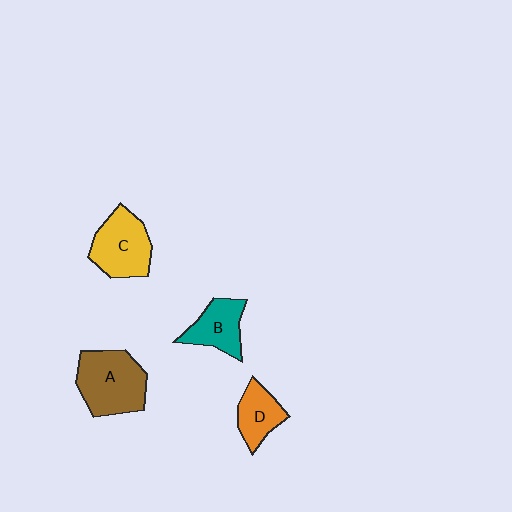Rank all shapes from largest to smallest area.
From largest to smallest: A (brown), C (yellow), B (teal), D (orange).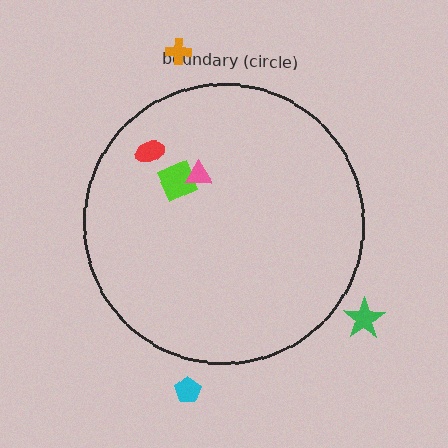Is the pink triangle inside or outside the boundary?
Inside.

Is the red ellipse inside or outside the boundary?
Inside.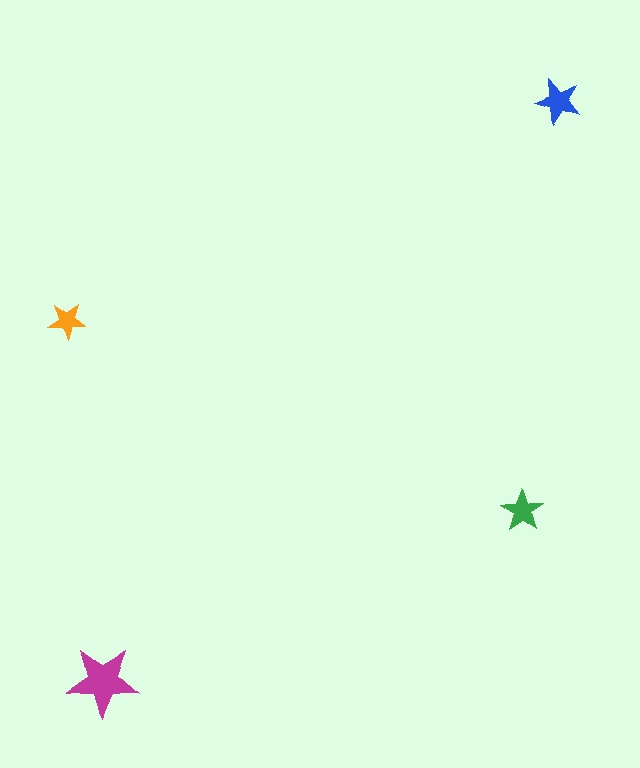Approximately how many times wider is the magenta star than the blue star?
About 1.5 times wider.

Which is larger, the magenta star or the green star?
The magenta one.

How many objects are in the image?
There are 4 objects in the image.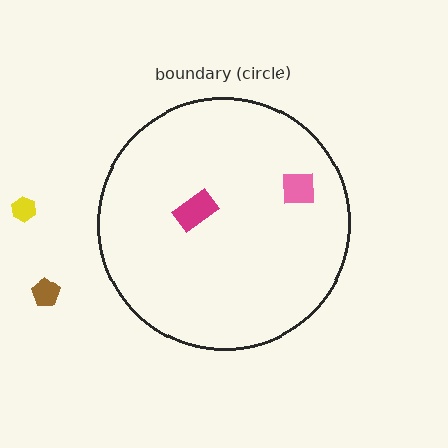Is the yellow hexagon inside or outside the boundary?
Outside.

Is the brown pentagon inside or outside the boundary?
Outside.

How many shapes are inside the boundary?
2 inside, 2 outside.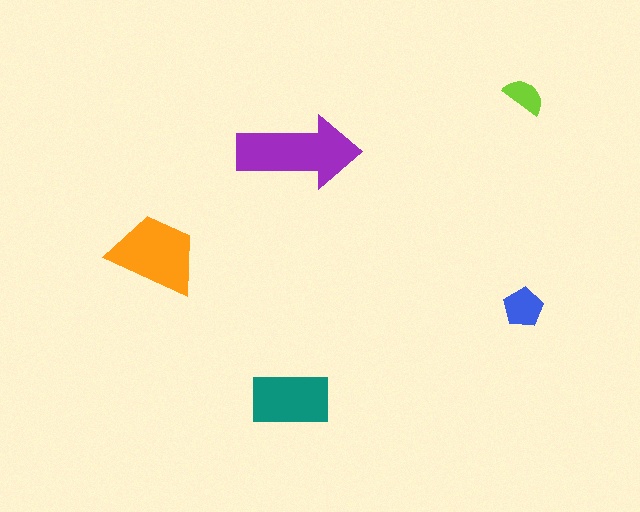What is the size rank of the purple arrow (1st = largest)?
1st.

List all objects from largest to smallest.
The purple arrow, the orange trapezoid, the teal rectangle, the blue pentagon, the lime semicircle.